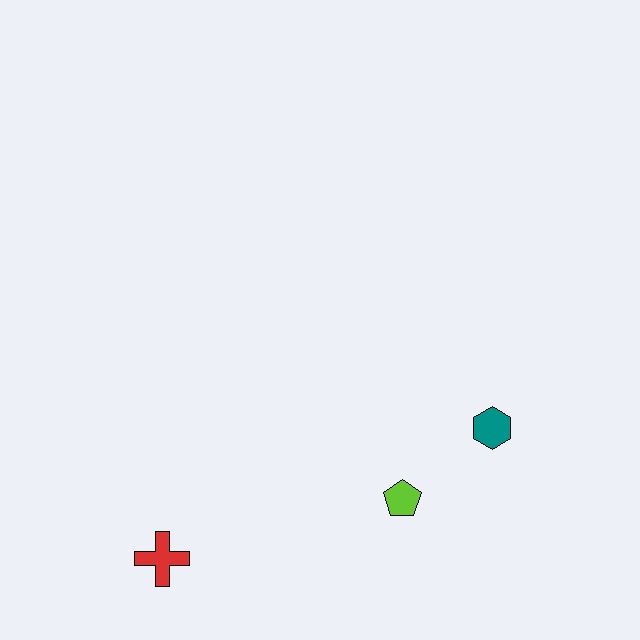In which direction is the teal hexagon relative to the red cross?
The teal hexagon is to the right of the red cross.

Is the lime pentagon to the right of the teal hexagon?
No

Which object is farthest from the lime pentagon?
The red cross is farthest from the lime pentagon.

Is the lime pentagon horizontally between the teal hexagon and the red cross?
Yes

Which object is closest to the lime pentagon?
The teal hexagon is closest to the lime pentagon.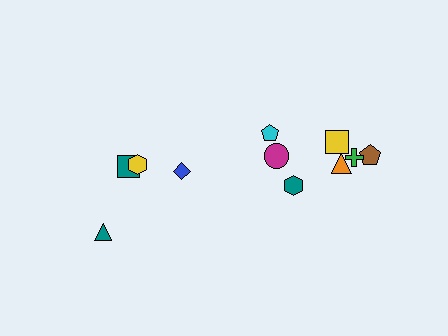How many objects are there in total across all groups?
There are 11 objects.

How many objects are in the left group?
There are 4 objects.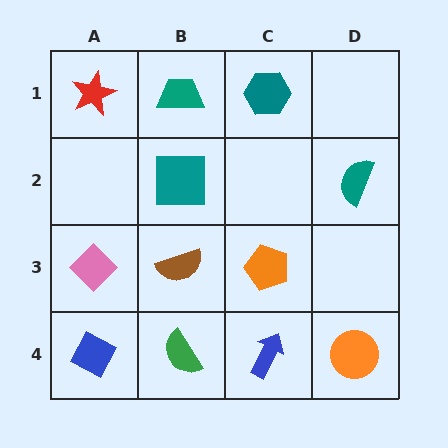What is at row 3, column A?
A pink diamond.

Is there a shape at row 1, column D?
No, that cell is empty.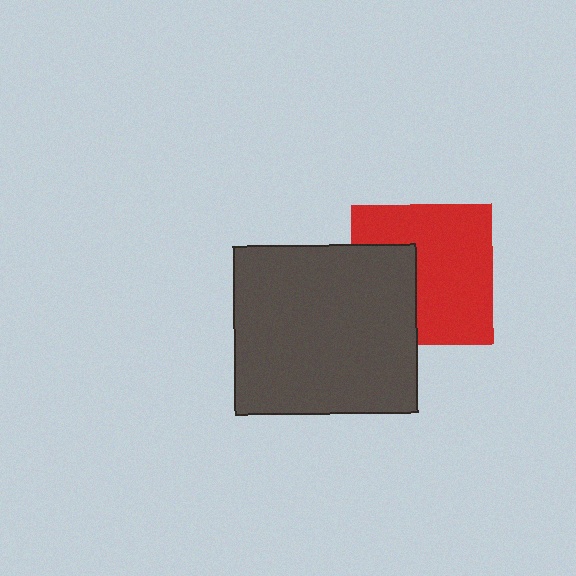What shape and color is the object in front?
The object in front is a dark gray rectangle.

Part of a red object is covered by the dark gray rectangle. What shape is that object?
It is a square.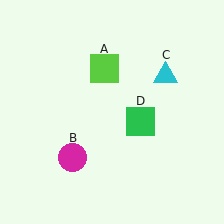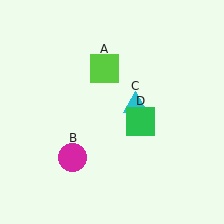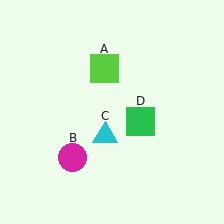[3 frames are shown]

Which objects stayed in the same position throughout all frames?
Lime square (object A) and magenta circle (object B) and green square (object D) remained stationary.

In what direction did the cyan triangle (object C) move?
The cyan triangle (object C) moved down and to the left.